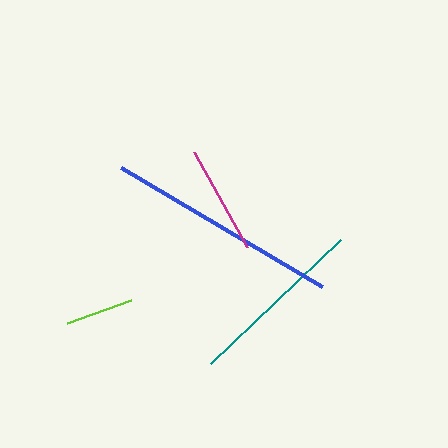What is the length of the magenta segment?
The magenta segment is approximately 109 pixels long.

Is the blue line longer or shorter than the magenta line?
The blue line is longer than the magenta line.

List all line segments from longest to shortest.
From longest to shortest: blue, teal, magenta, lime.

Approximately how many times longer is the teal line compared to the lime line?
The teal line is approximately 2.6 times the length of the lime line.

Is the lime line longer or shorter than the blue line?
The blue line is longer than the lime line.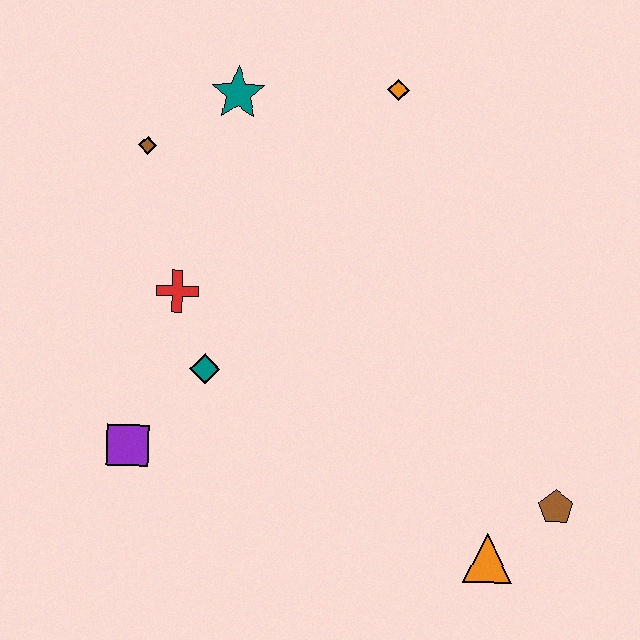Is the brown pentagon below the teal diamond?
Yes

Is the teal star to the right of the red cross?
Yes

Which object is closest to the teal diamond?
The red cross is closest to the teal diamond.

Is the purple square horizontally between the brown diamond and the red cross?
No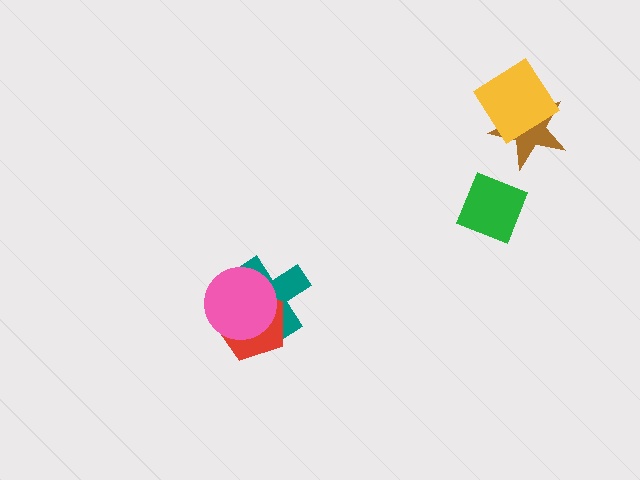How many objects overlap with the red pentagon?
2 objects overlap with the red pentagon.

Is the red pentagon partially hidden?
Yes, it is partially covered by another shape.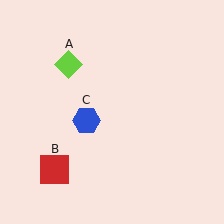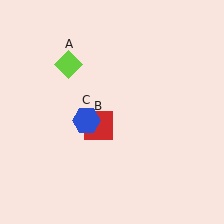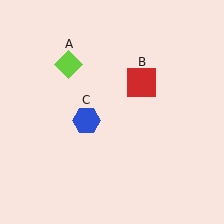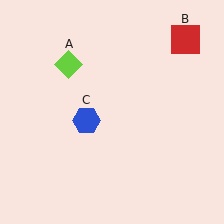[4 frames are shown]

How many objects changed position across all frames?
1 object changed position: red square (object B).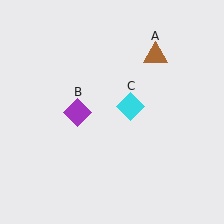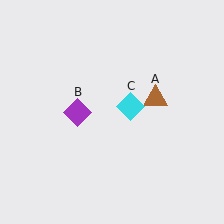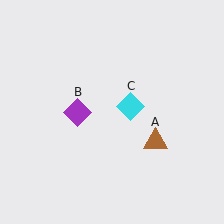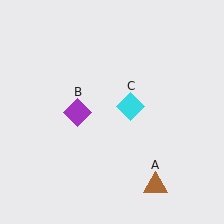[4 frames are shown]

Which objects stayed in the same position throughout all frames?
Purple diamond (object B) and cyan diamond (object C) remained stationary.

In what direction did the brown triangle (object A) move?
The brown triangle (object A) moved down.